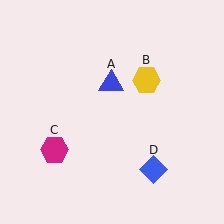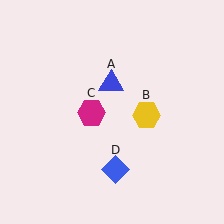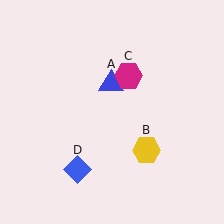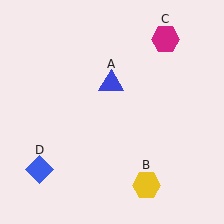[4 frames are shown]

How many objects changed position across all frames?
3 objects changed position: yellow hexagon (object B), magenta hexagon (object C), blue diamond (object D).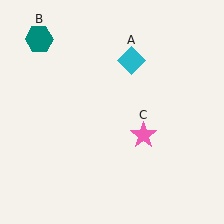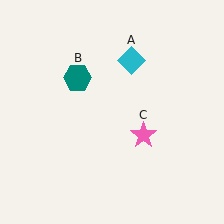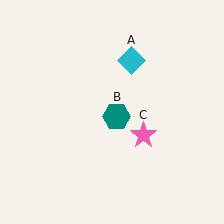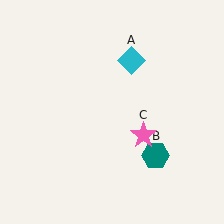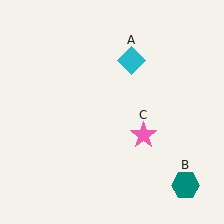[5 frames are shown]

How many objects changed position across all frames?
1 object changed position: teal hexagon (object B).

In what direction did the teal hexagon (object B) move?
The teal hexagon (object B) moved down and to the right.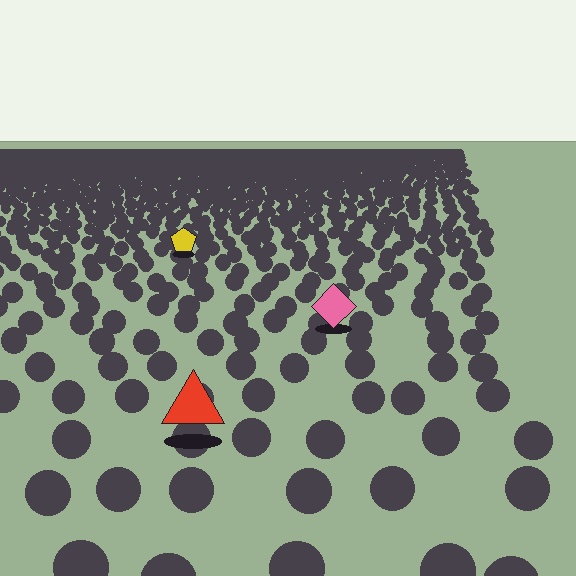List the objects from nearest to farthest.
From nearest to farthest: the red triangle, the pink diamond, the yellow pentagon.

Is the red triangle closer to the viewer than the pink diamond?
Yes. The red triangle is closer — you can tell from the texture gradient: the ground texture is coarser near it.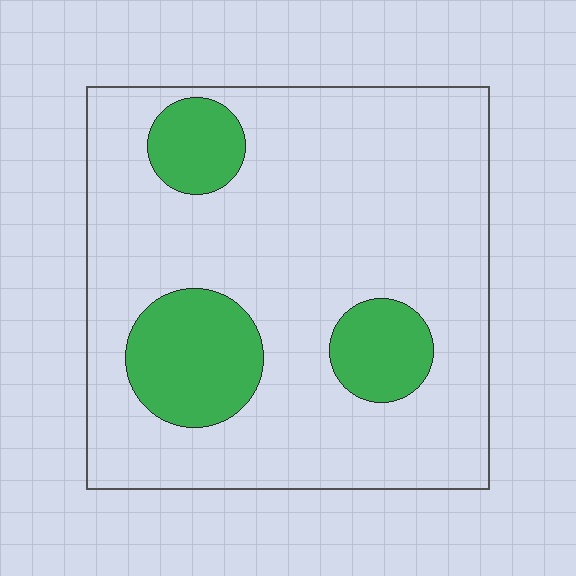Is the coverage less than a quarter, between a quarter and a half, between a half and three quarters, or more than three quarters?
Less than a quarter.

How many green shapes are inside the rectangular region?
3.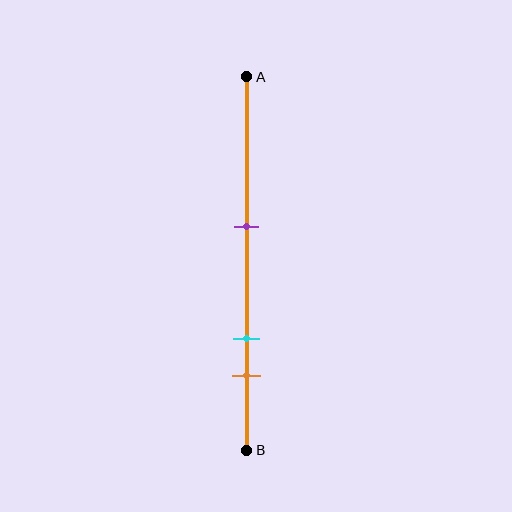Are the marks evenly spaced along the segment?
No, the marks are not evenly spaced.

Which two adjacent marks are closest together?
The cyan and orange marks are the closest adjacent pair.